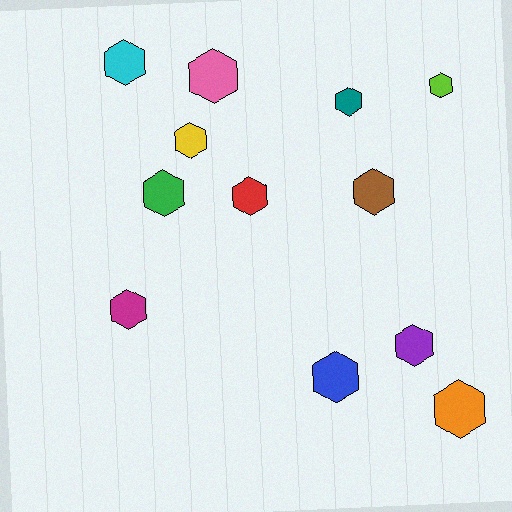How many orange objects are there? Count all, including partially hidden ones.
There is 1 orange object.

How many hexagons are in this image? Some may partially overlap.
There are 12 hexagons.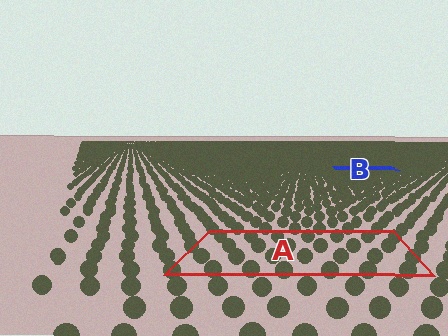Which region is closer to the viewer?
Region A is closer. The texture elements there are larger and more spread out.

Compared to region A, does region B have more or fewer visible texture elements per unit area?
Region B has more texture elements per unit area — they are packed more densely because it is farther away.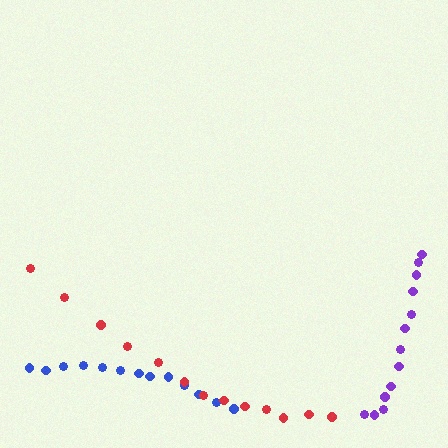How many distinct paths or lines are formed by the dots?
There are 3 distinct paths.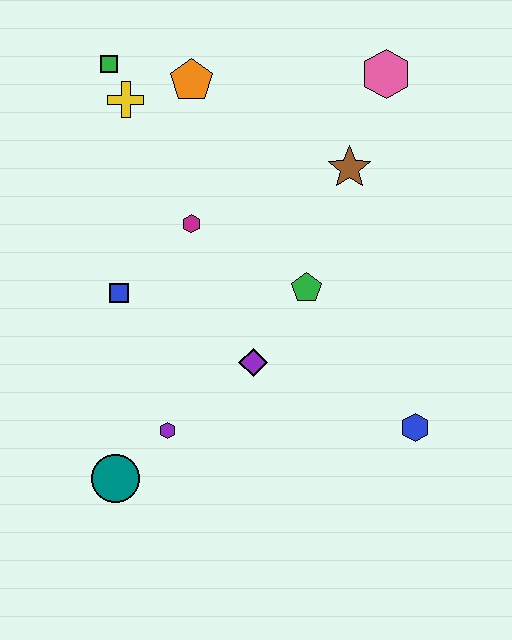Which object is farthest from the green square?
The blue hexagon is farthest from the green square.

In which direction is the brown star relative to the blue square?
The brown star is to the right of the blue square.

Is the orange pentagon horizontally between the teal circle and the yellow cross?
No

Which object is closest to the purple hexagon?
The teal circle is closest to the purple hexagon.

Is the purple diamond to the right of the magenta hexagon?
Yes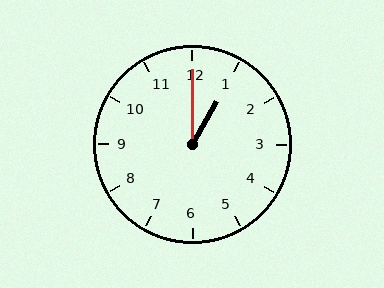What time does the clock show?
1:00.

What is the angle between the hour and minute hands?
Approximately 30 degrees.